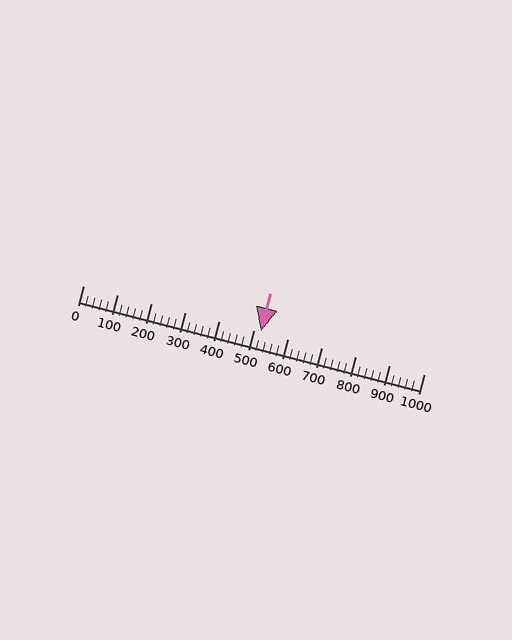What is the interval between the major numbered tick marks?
The major tick marks are spaced 100 units apart.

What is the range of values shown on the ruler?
The ruler shows values from 0 to 1000.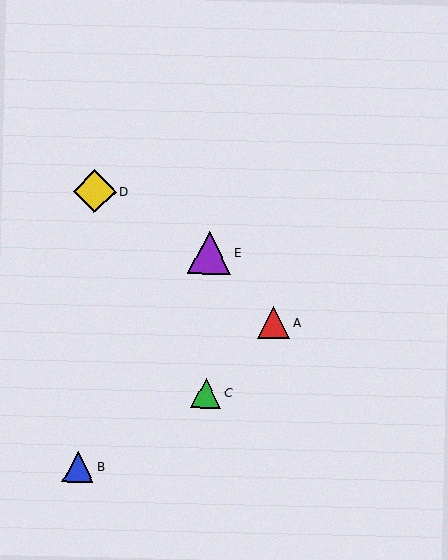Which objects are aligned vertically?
Objects C, E are aligned vertically.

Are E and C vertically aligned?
Yes, both are at x≈209.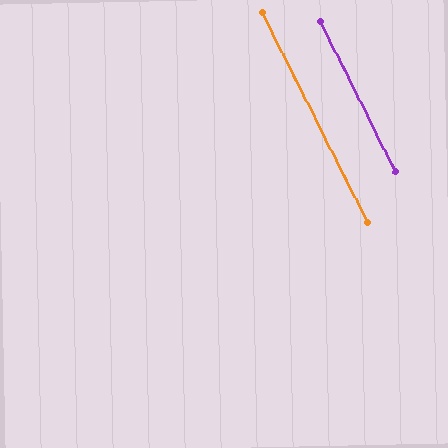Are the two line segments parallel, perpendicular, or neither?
Parallel — their directions differ by only 0.4°.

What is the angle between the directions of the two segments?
Approximately 0 degrees.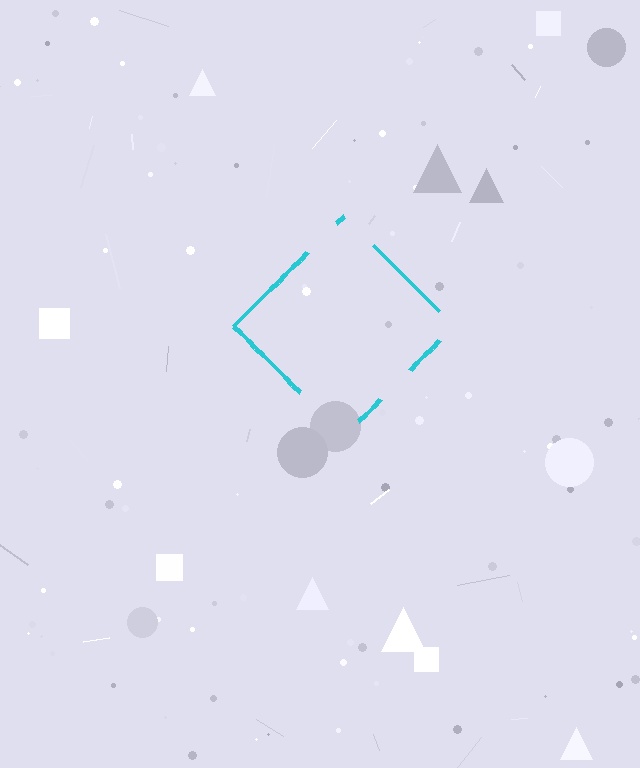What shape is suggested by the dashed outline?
The dashed outline suggests a diamond.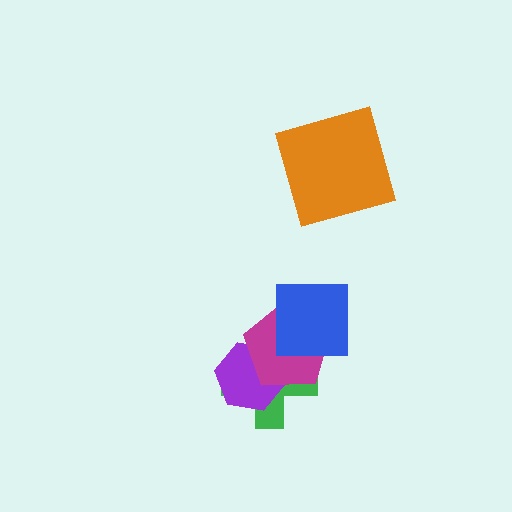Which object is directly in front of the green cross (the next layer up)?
The purple hexagon is directly in front of the green cross.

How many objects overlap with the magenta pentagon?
3 objects overlap with the magenta pentagon.